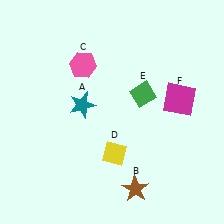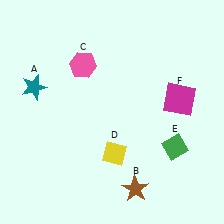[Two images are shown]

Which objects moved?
The objects that moved are: the teal star (A), the green diamond (E).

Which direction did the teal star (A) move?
The teal star (A) moved left.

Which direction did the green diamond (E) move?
The green diamond (E) moved down.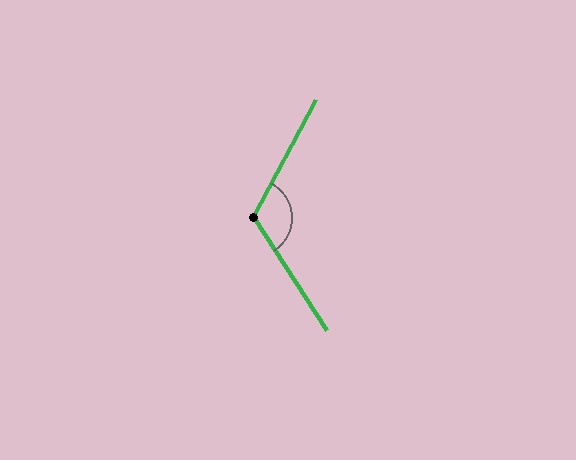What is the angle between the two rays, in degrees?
Approximately 119 degrees.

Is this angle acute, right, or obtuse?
It is obtuse.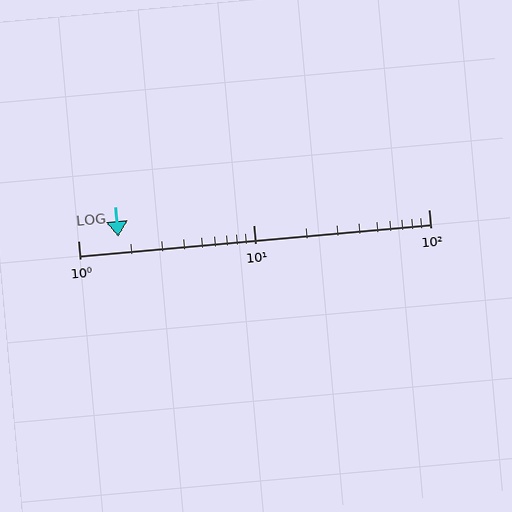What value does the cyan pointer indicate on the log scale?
The pointer indicates approximately 1.7.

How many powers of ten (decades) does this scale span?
The scale spans 2 decades, from 1 to 100.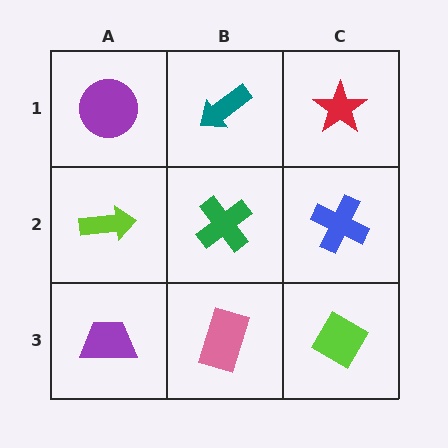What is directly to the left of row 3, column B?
A purple trapezoid.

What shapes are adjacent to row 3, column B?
A green cross (row 2, column B), a purple trapezoid (row 3, column A), a lime diamond (row 3, column C).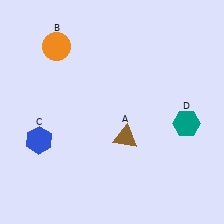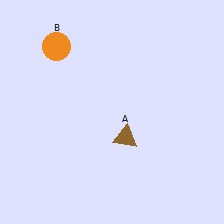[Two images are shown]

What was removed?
The teal hexagon (D), the blue hexagon (C) were removed in Image 2.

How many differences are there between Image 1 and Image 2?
There are 2 differences between the two images.